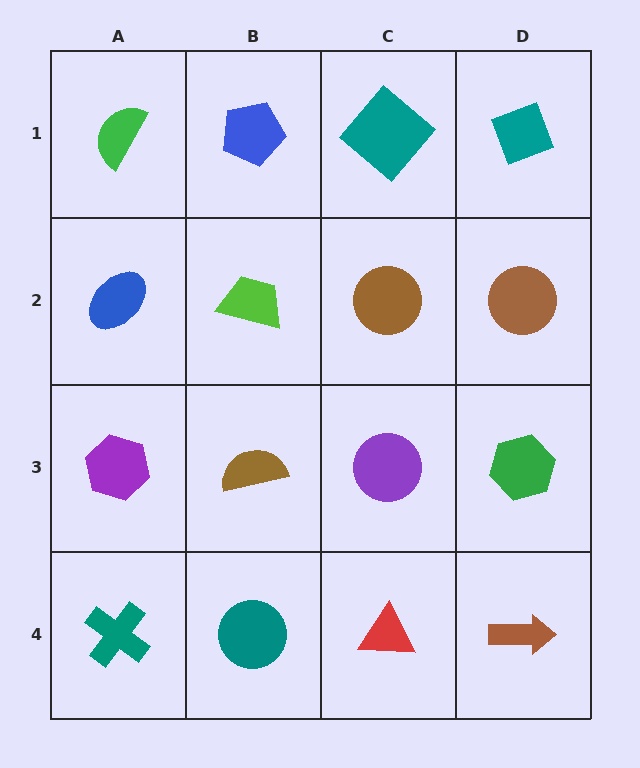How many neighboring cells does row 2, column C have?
4.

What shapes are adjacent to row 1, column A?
A blue ellipse (row 2, column A), a blue pentagon (row 1, column B).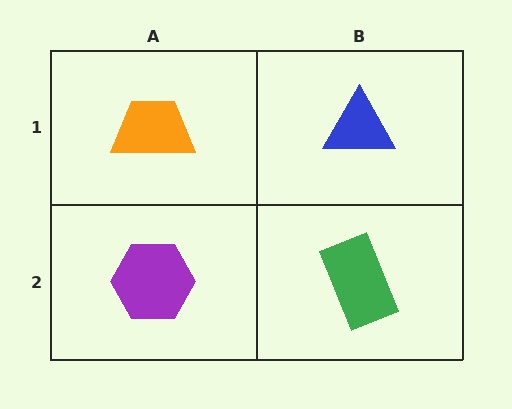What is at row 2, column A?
A purple hexagon.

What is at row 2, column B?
A green rectangle.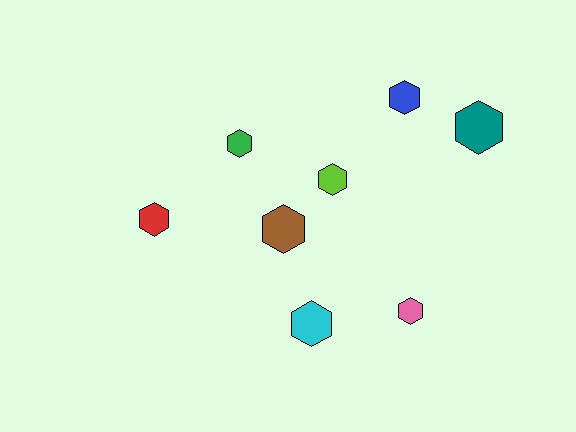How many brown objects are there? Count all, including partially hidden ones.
There is 1 brown object.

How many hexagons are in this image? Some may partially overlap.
There are 8 hexagons.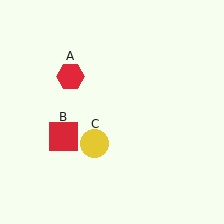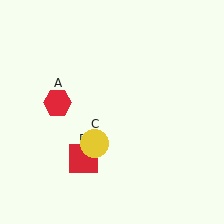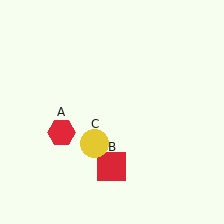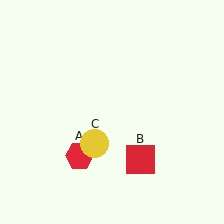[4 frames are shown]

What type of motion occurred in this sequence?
The red hexagon (object A), red square (object B) rotated counterclockwise around the center of the scene.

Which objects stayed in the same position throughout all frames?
Yellow circle (object C) remained stationary.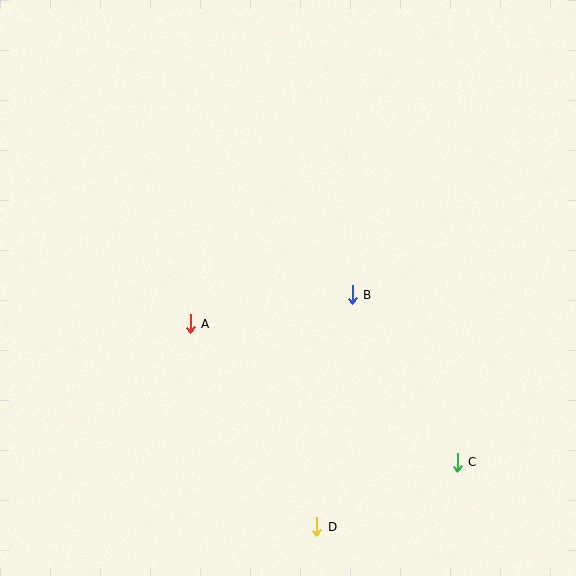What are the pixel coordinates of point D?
Point D is at (317, 527).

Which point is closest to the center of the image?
Point B at (352, 295) is closest to the center.